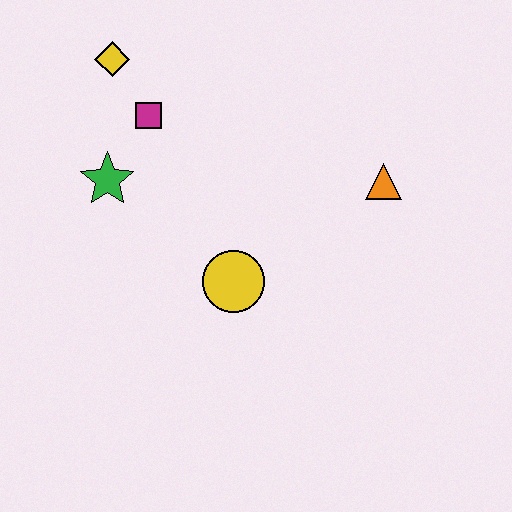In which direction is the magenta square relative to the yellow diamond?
The magenta square is below the yellow diamond.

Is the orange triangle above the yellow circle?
Yes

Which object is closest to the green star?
The magenta square is closest to the green star.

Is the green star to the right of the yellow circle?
No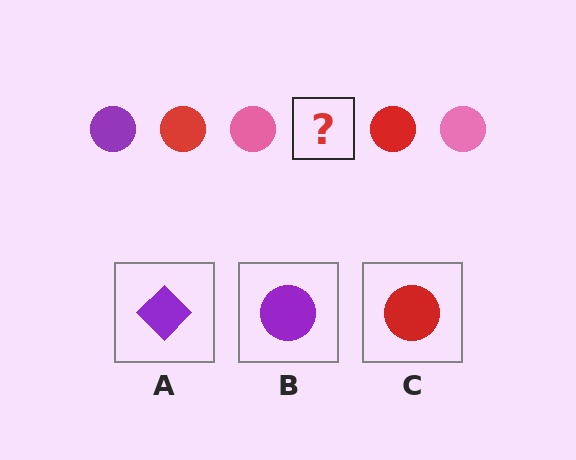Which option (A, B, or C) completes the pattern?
B.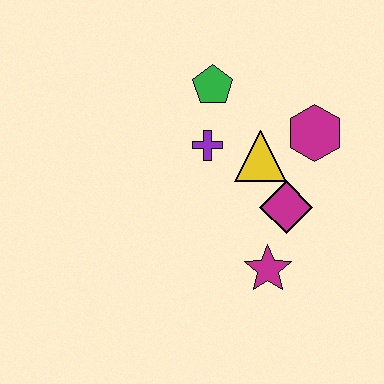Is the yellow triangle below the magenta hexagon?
Yes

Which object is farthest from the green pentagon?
The magenta star is farthest from the green pentagon.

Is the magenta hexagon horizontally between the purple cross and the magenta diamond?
No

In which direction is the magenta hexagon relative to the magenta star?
The magenta hexagon is above the magenta star.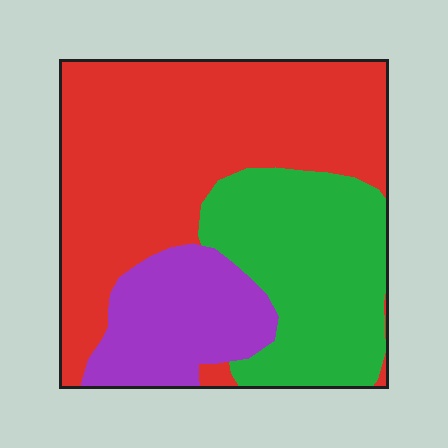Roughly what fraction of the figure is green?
Green takes up about one third (1/3) of the figure.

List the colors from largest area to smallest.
From largest to smallest: red, green, purple.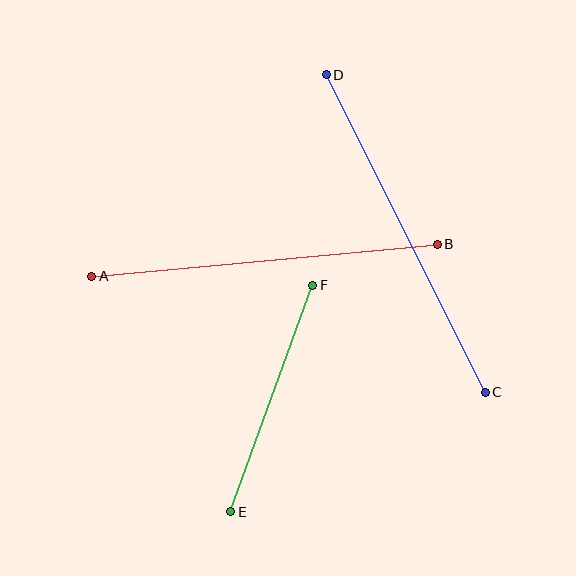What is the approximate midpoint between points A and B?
The midpoint is at approximately (264, 260) pixels.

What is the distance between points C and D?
The distance is approximately 355 pixels.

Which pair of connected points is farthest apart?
Points C and D are farthest apart.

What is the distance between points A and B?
The distance is approximately 347 pixels.